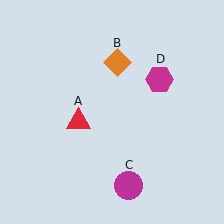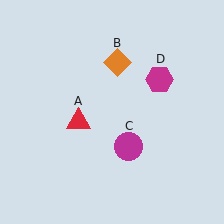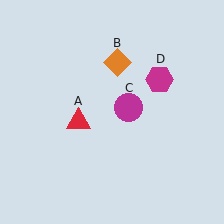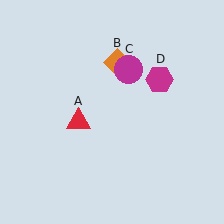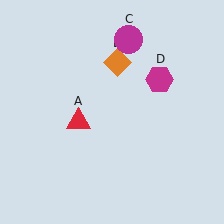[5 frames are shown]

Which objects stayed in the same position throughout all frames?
Red triangle (object A) and orange diamond (object B) and magenta hexagon (object D) remained stationary.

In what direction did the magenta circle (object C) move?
The magenta circle (object C) moved up.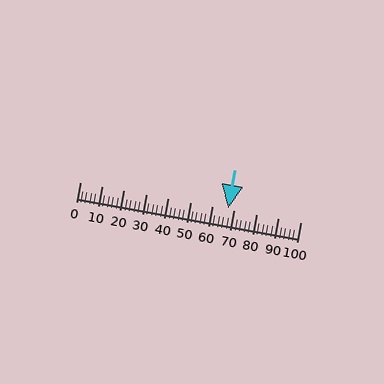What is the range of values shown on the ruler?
The ruler shows values from 0 to 100.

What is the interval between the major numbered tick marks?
The major tick marks are spaced 10 units apart.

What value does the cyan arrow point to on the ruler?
The cyan arrow points to approximately 67.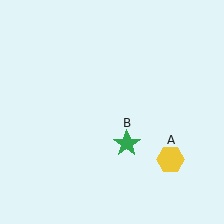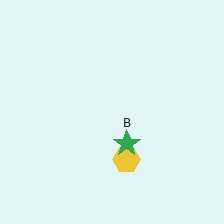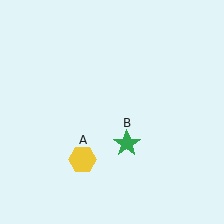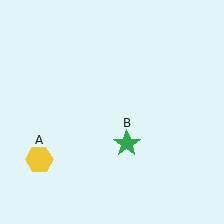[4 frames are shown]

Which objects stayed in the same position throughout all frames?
Green star (object B) remained stationary.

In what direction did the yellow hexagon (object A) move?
The yellow hexagon (object A) moved left.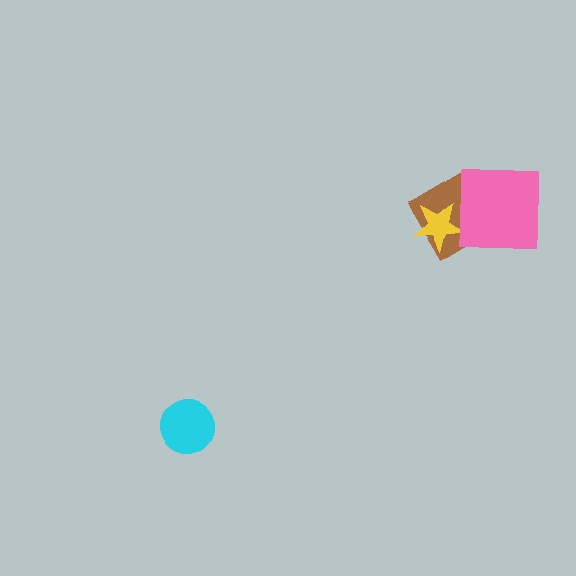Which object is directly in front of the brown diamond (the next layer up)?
The yellow star is directly in front of the brown diamond.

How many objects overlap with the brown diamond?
2 objects overlap with the brown diamond.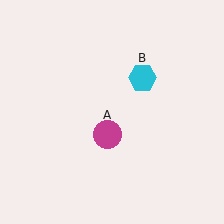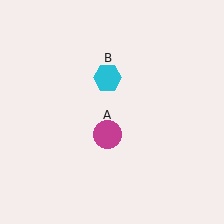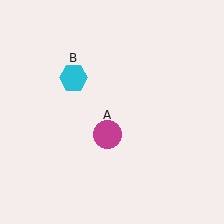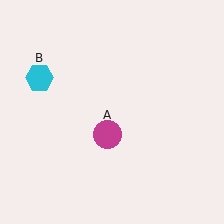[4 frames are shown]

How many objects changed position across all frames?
1 object changed position: cyan hexagon (object B).